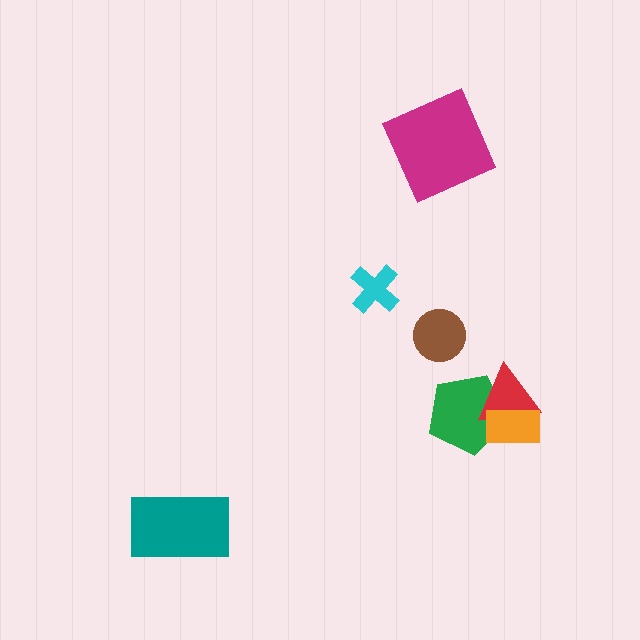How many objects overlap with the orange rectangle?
2 objects overlap with the orange rectangle.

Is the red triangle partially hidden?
Yes, it is partially covered by another shape.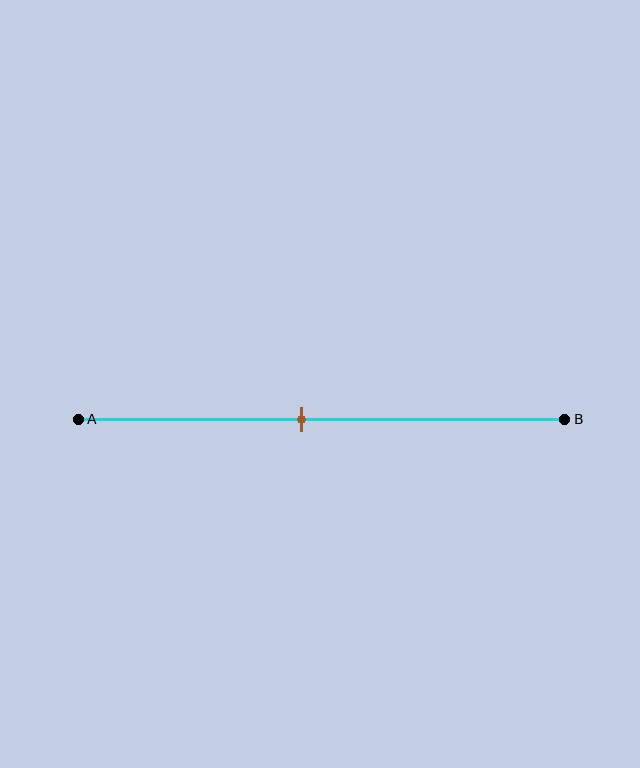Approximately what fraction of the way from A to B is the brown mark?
The brown mark is approximately 45% of the way from A to B.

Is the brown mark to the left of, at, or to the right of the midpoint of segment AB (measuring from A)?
The brown mark is to the left of the midpoint of segment AB.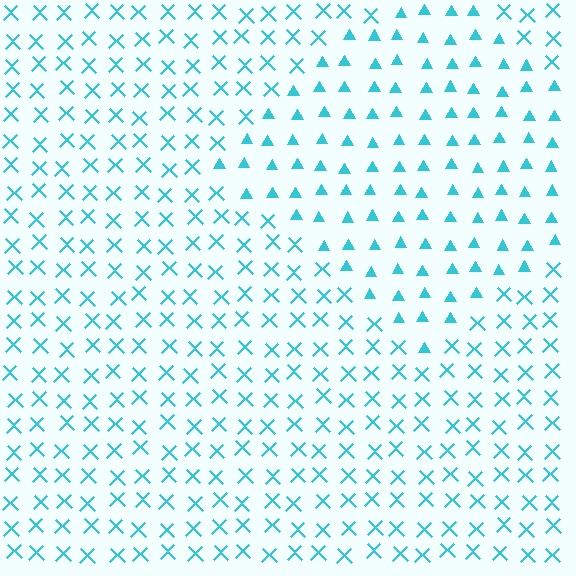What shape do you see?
I see a diamond.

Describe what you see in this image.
The image is filled with small cyan elements arranged in a uniform grid. A diamond-shaped region contains triangles, while the surrounding area contains X marks. The boundary is defined purely by the change in element shape.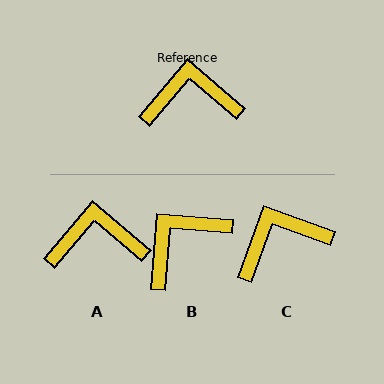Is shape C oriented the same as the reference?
No, it is off by about 20 degrees.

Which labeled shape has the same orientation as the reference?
A.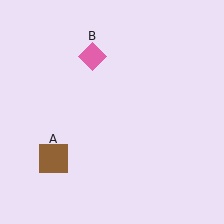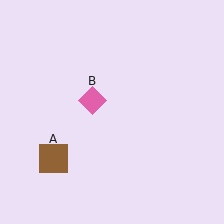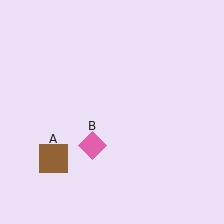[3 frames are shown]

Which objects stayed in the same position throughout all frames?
Brown square (object A) remained stationary.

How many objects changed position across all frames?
1 object changed position: pink diamond (object B).